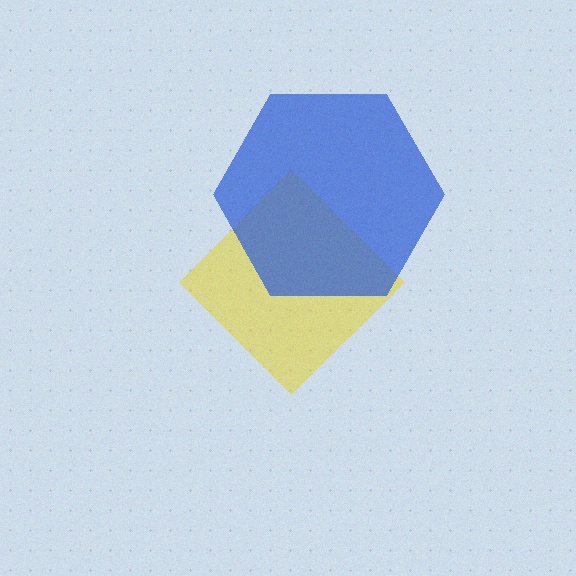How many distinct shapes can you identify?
There are 2 distinct shapes: a yellow diamond, a blue hexagon.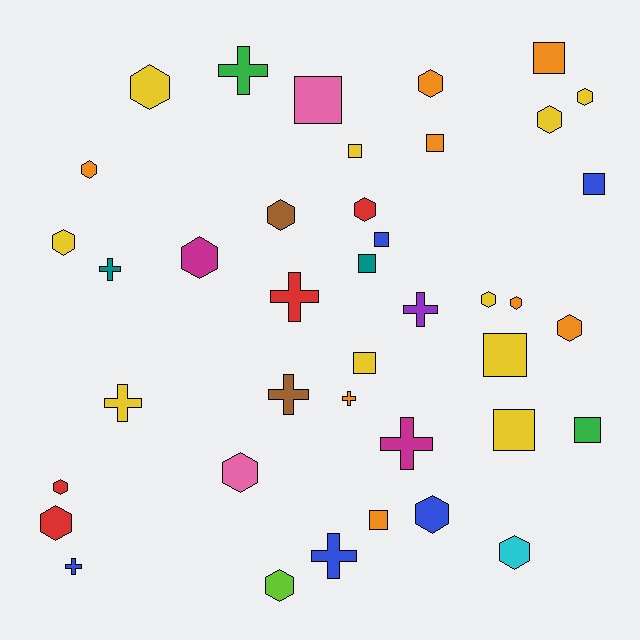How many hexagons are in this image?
There are 18 hexagons.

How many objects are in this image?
There are 40 objects.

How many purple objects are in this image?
There is 1 purple object.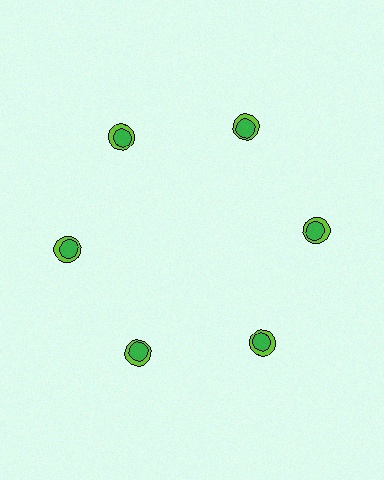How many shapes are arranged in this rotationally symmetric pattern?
There are 12 shapes, arranged in 6 groups of 2.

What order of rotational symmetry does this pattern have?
This pattern has 6-fold rotational symmetry.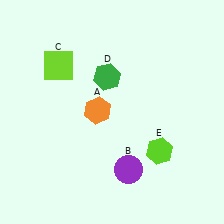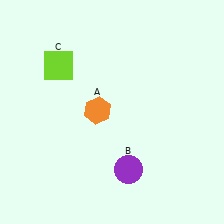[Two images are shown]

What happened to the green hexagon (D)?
The green hexagon (D) was removed in Image 2. It was in the top-left area of Image 1.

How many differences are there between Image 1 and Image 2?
There are 2 differences between the two images.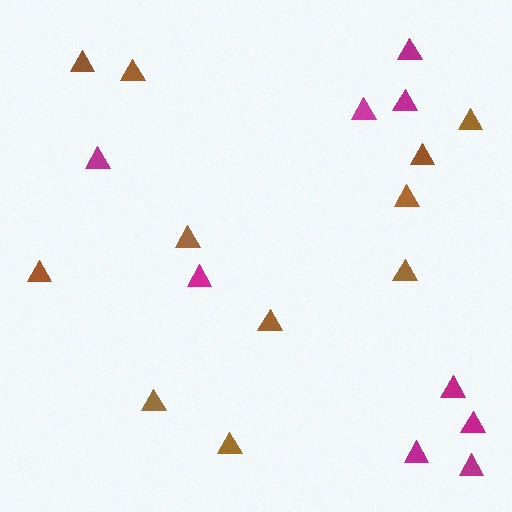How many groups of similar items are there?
There are 2 groups: one group of magenta triangles (9) and one group of brown triangles (11).